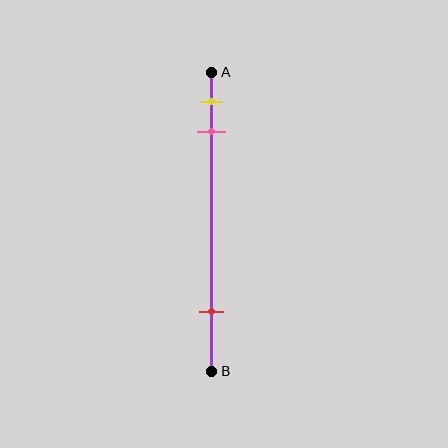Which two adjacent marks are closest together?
The yellow and pink marks are the closest adjacent pair.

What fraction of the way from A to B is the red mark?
The red mark is approximately 80% (0.8) of the way from A to B.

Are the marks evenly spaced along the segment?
No, the marks are not evenly spaced.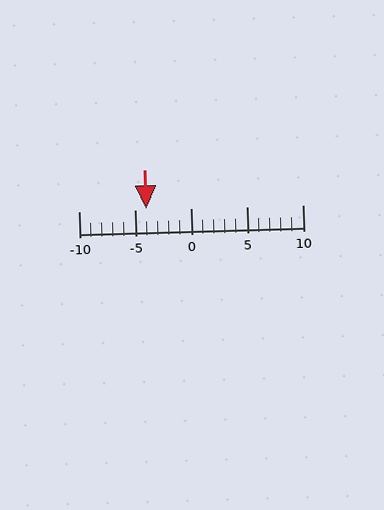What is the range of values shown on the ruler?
The ruler shows values from -10 to 10.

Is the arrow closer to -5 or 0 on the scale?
The arrow is closer to -5.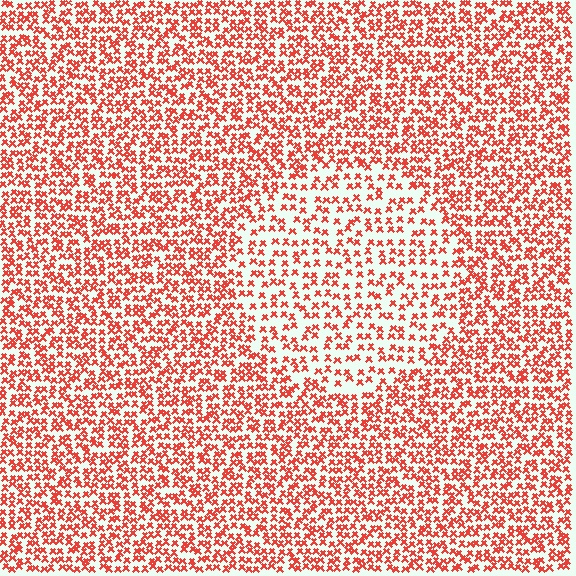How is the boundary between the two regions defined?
The boundary is defined by a change in element density (approximately 1.7x ratio). All elements are the same color, size, and shape.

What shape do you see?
I see a circle.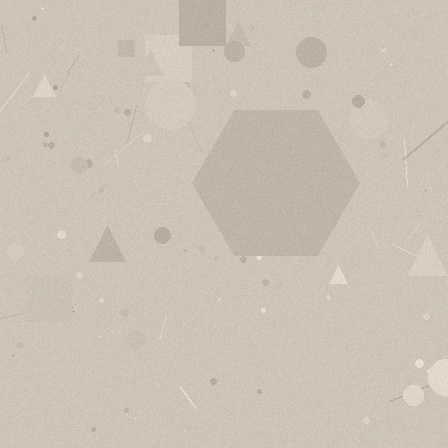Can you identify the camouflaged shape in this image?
The camouflaged shape is a hexagon.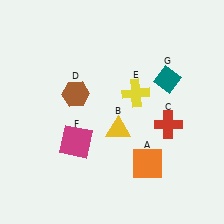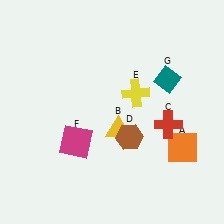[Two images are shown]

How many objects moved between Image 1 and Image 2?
2 objects moved between the two images.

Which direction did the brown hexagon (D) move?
The brown hexagon (D) moved right.